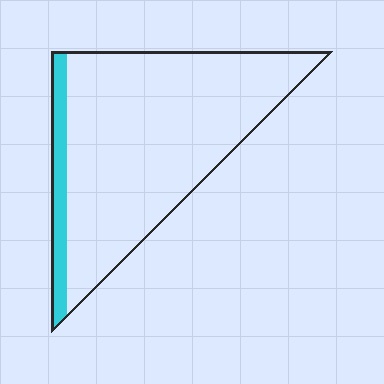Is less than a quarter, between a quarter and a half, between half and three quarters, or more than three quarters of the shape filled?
Less than a quarter.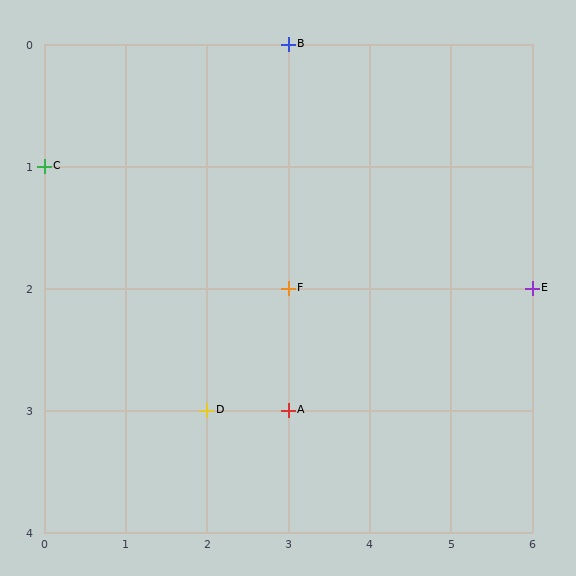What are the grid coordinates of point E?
Point E is at grid coordinates (6, 2).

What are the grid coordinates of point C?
Point C is at grid coordinates (0, 1).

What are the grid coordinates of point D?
Point D is at grid coordinates (2, 3).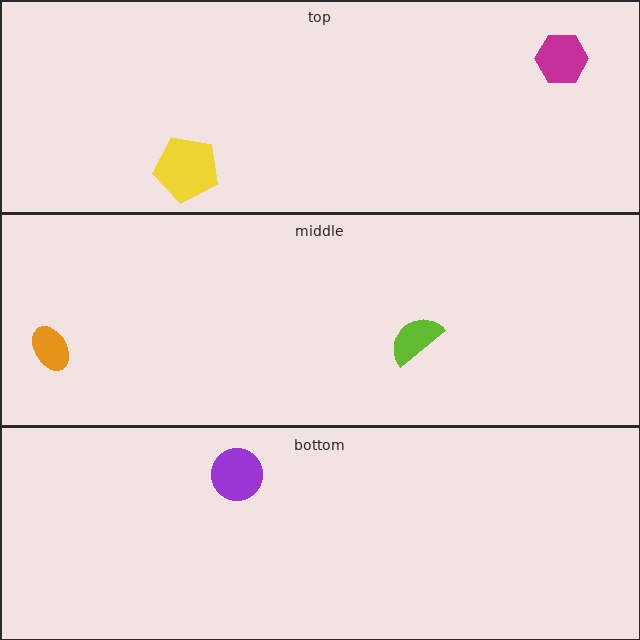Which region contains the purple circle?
The bottom region.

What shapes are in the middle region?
The orange ellipse, the lime semicircle.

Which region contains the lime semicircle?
The middle region.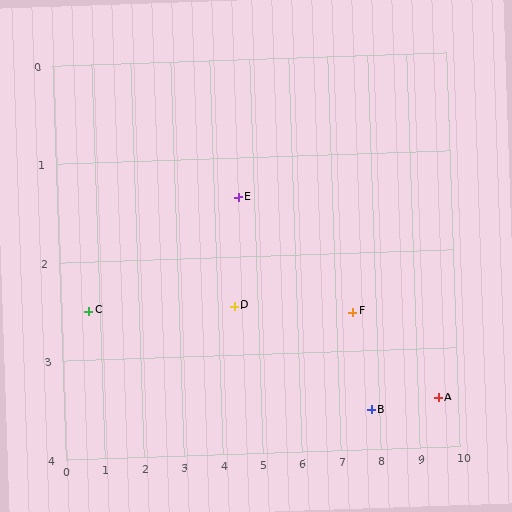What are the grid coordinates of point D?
Point D is at approximately (4.4, 2.5).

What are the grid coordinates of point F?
Point F is at approximately (7.4, 2.6).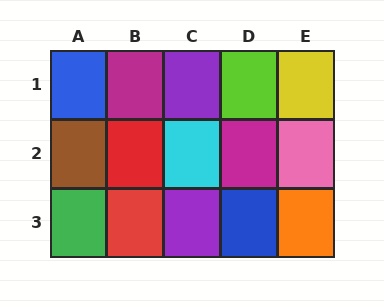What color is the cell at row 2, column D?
Magenta.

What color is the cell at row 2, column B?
Red.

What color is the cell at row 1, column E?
Yellow.